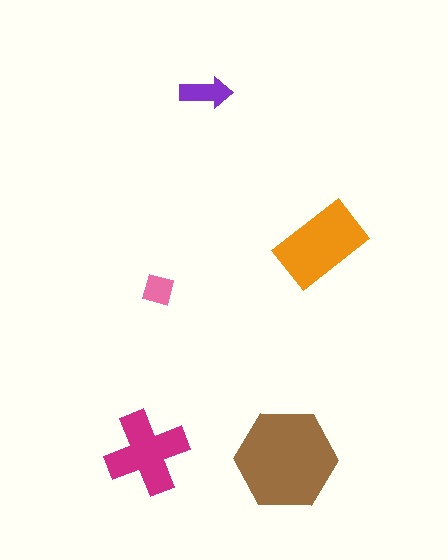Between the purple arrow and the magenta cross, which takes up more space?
The magenta cross.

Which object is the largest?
The brown hexagon.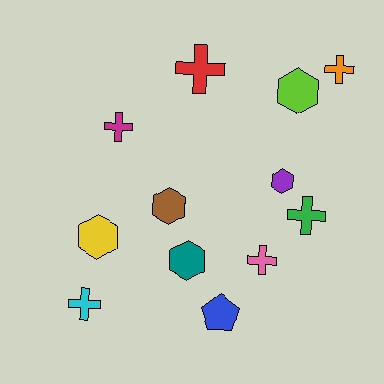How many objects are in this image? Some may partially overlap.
There are 12 objects.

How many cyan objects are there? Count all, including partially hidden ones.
There is 1 cyan object.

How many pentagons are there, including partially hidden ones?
There is 1 pentagon.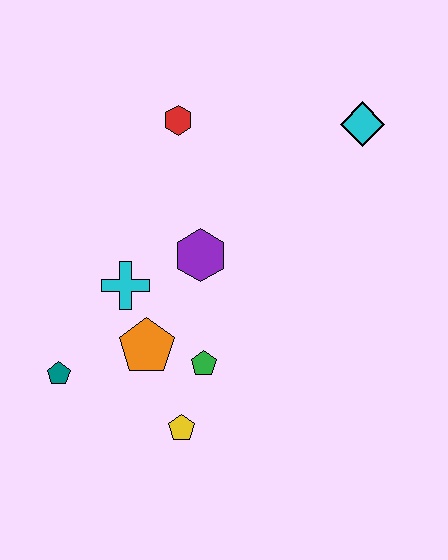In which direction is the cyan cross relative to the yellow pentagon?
The cyan cross is above the yellow pentagon.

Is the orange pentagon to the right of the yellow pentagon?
No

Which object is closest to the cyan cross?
The orange pentagon is closest to the cyan cross.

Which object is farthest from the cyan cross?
The cyan diamond is farthest from the cyan cross.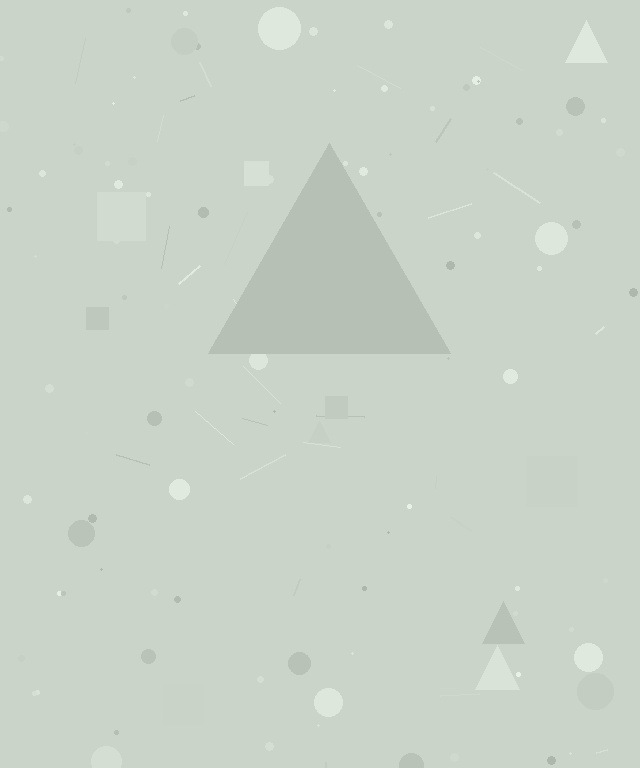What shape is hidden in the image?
A triangle is hidden in the image.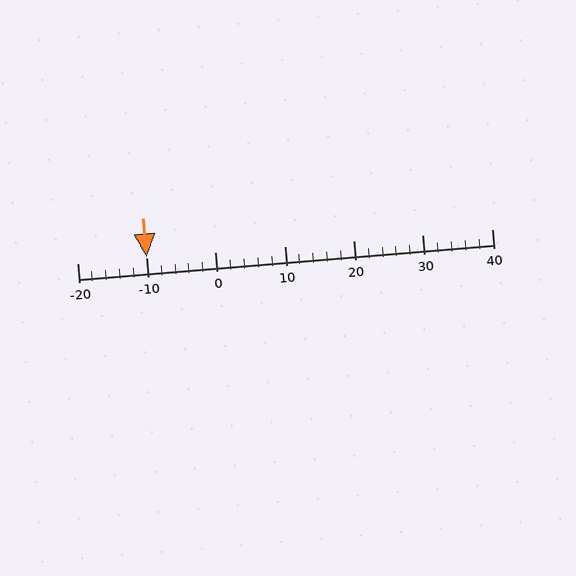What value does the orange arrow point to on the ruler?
The orange arrow points to approximately -10.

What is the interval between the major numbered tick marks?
The major tick marks are spaced 10 units apart.